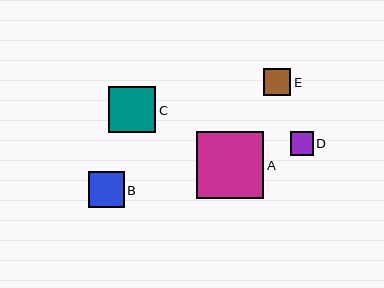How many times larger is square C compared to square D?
Square C is approximately 2.0 times the size of square D.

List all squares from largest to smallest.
From largest to smallest: A, C, B, E, D.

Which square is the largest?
Square A is the largest with a size of approximately 67 pixels.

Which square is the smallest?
Square D is the smallest with a size of approximately 23 pixels.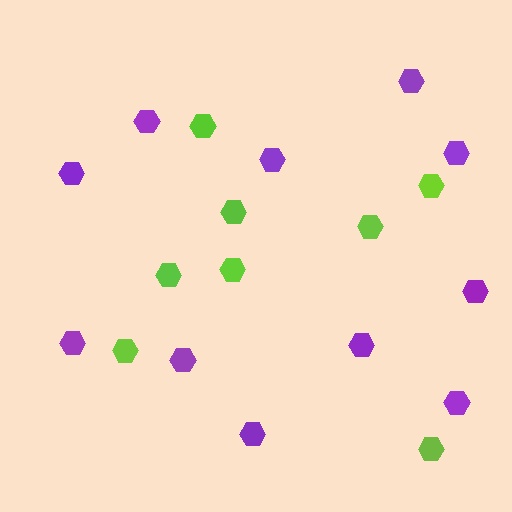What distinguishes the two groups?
There are 2 groups: one group of purple hexagons (11) and one group of lime hexagons (8).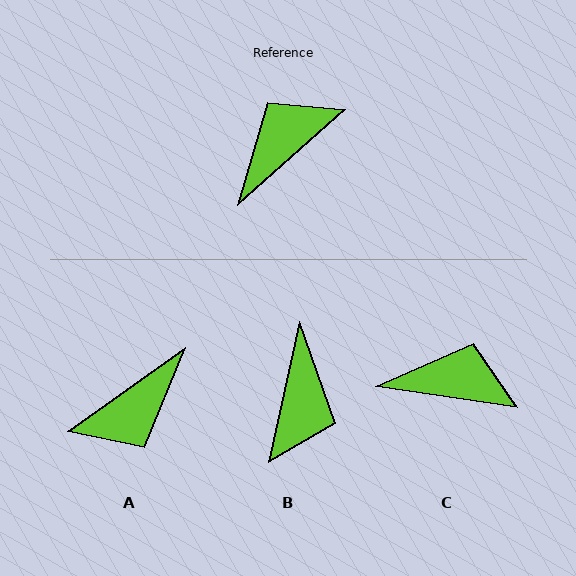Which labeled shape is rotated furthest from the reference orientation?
A, about 174 degrees away.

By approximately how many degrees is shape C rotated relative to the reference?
Approximately 50 degrees clockwise.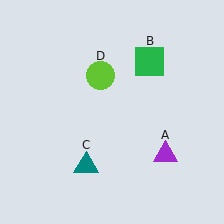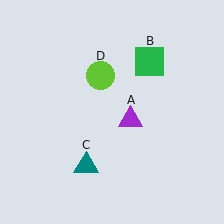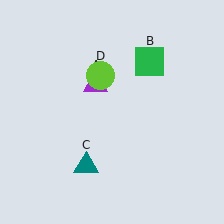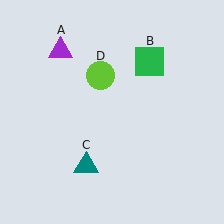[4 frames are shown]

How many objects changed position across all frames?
1 object changed position: purple triangle (object A).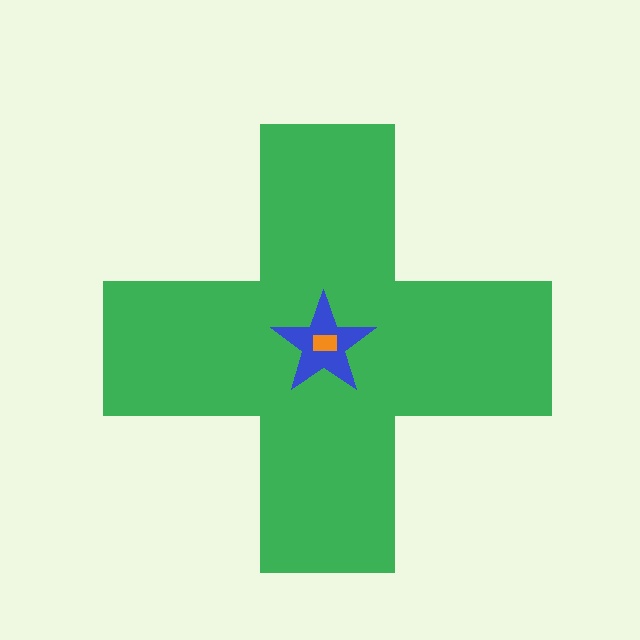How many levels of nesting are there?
3.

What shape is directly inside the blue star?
The orange rectangle.